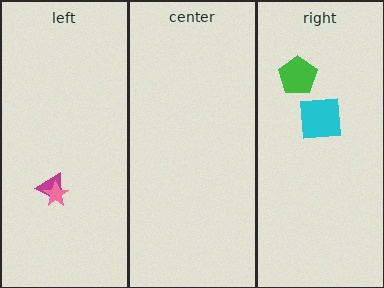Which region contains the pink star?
The left region.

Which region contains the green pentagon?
The right region.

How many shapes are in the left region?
2.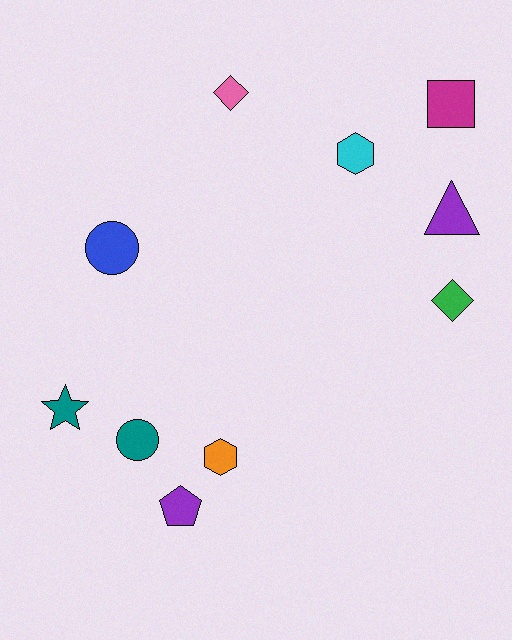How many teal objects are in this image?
There are 2 teal objects.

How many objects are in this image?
There are 10 objects.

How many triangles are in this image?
There is 1 triangle.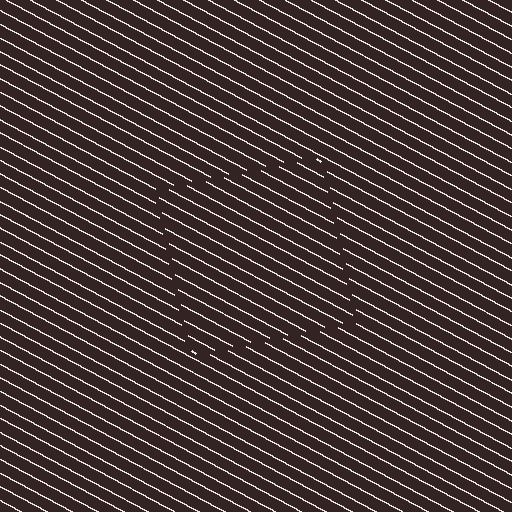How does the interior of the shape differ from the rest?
The interior of the shape contains the same grating, shifted by half a period — the contour is defined by the phase discontinuity where line-ends from the inner and outer gratings abut.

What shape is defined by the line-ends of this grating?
An illusory square. The interior of the shape contains the same grating, shifted by half a period — the contour is defined by the phase discontinuity where line-ends from the inner and outer gratings abut.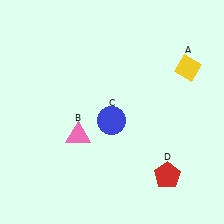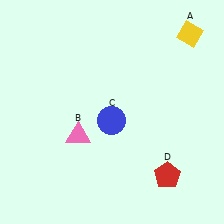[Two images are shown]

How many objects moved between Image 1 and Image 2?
1 object moved between the two images.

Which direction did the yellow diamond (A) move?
The yellow diamond (A) moved up.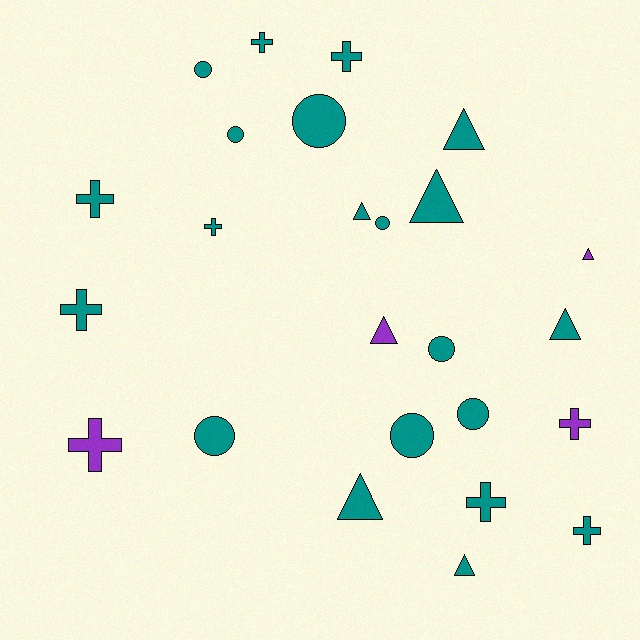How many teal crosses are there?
There are 7 teal crosses.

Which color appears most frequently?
Teal, with 21 objects.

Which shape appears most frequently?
Cross, with 9 objects.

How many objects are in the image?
There are 25 objects.